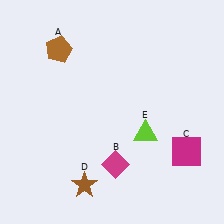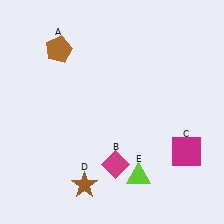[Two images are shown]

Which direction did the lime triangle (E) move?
The lime triangle (E) moved down.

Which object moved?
The lime triangle (E) moved down.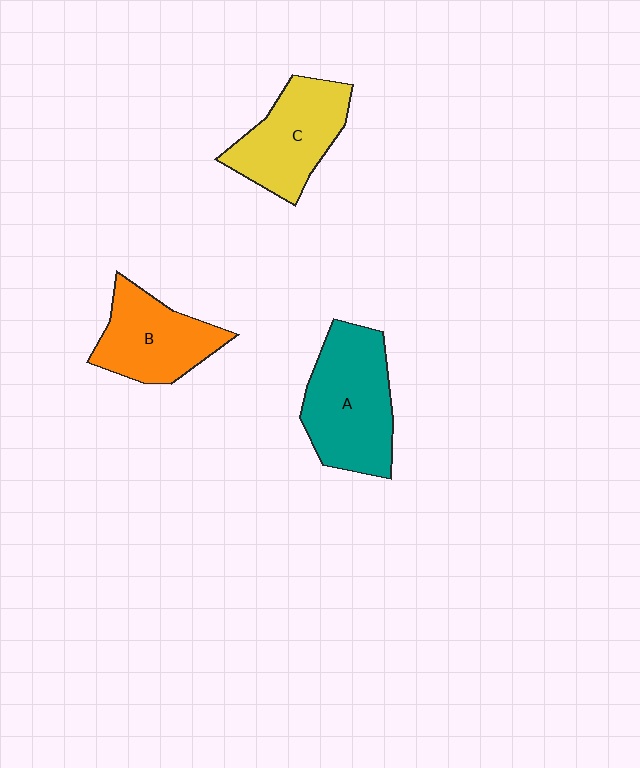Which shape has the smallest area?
Shape B (orange).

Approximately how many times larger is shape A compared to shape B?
Approximately 1.3 times.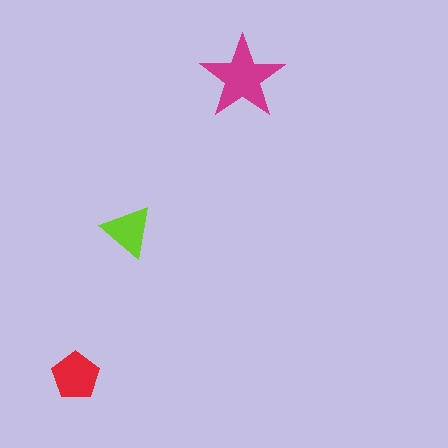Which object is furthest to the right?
The magenta star is rightmost.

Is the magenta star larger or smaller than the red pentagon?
Larger.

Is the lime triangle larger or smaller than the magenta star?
Smaller.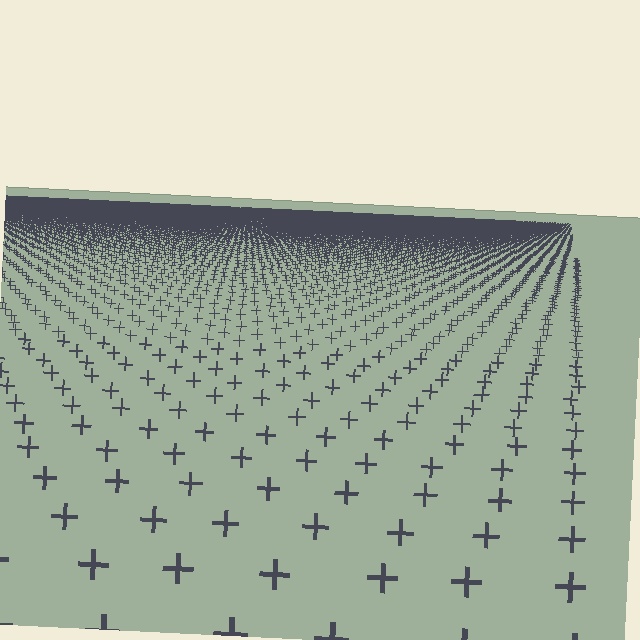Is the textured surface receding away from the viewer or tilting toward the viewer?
The surface is receding away from the viewer. Texture elements get smaller and denser toward the top.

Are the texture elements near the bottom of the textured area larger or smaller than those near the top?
Larger. Near the bottom, elements are closer to the viewer and appear at a bigger on-screen size.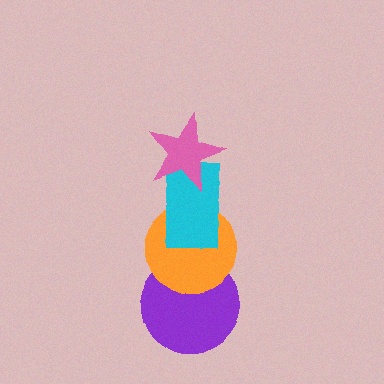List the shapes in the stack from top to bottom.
From top to bottom: the pink star, the cyan rectangle, the orange circle, the purple circle.